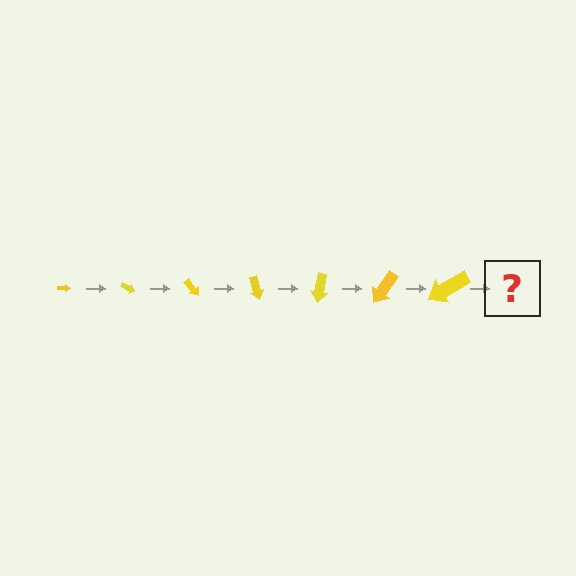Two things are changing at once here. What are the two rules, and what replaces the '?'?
The two rules are that the arrow grows larger each step and it rotates 25 degrees each step. The '?' should be an arrow, larger than the previous one and rotated 175 degrees from the start.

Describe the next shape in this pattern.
It should be an arrow, larger than the previous one and rotated 175 degrees from the start.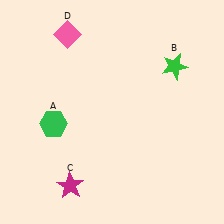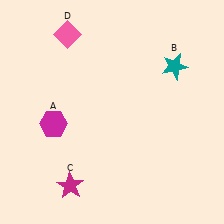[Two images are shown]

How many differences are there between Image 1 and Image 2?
There are 2 differences between the two images.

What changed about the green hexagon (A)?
In Image 1, A is green. In Image 2, it changed to magenta.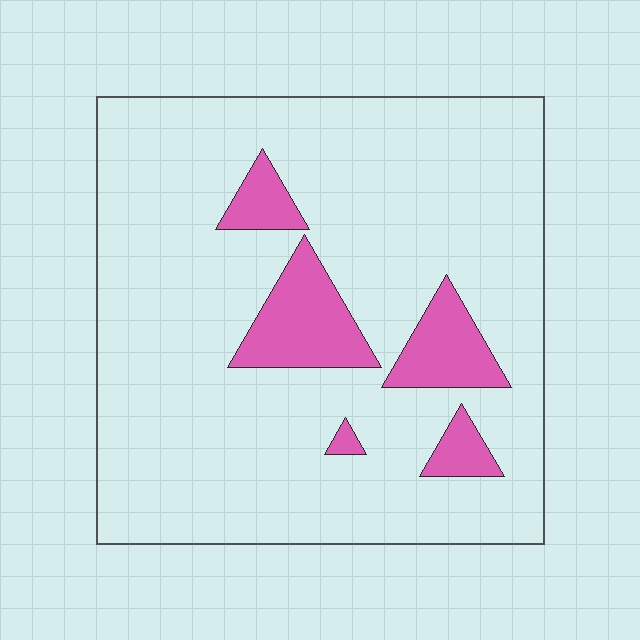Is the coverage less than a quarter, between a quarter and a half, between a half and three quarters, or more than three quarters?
Less than a quarter.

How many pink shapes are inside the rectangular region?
5.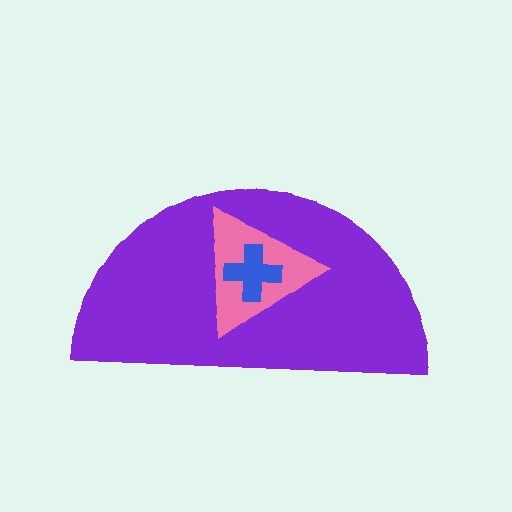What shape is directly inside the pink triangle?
The blue cross.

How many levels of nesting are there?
3.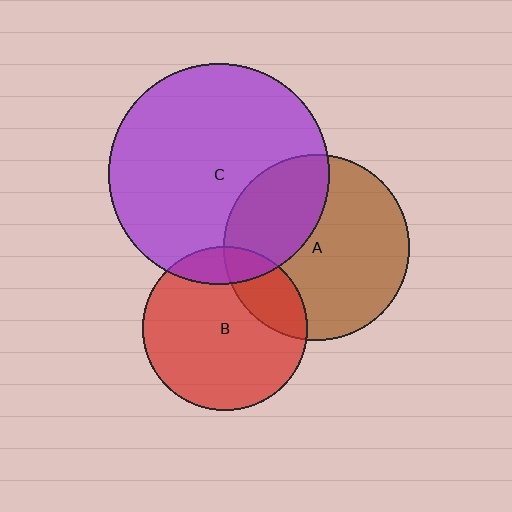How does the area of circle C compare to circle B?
Approximately 1.8 times.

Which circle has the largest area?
Circle C (purple).